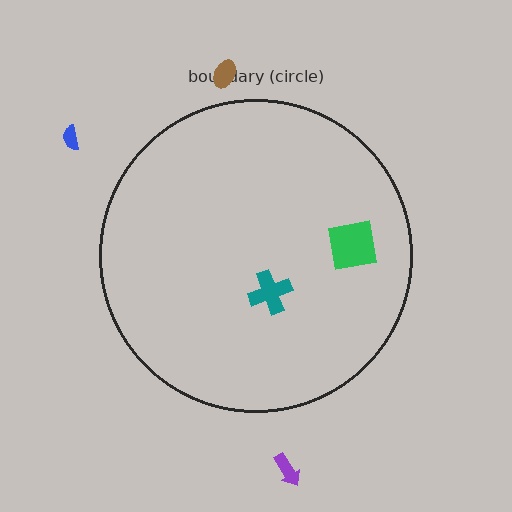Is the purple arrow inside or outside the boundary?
Outside.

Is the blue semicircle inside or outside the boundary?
Outside.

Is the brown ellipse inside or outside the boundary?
Outside.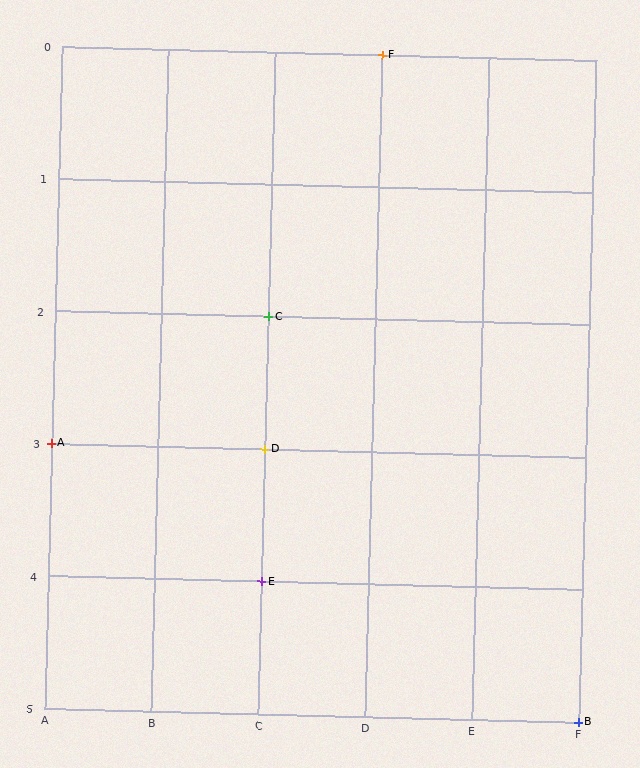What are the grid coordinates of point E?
Point E is at grid coordinates (C, 4).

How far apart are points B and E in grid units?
Points B and E are 3 columns and 1 row apart (about 3.2 grid units diagonally).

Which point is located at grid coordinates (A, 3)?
Point A is at (A, 3).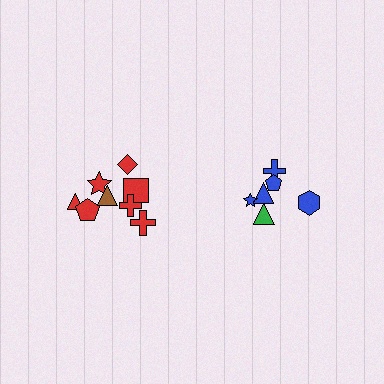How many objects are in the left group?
There are 8 objects.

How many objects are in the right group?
There are 6 objects.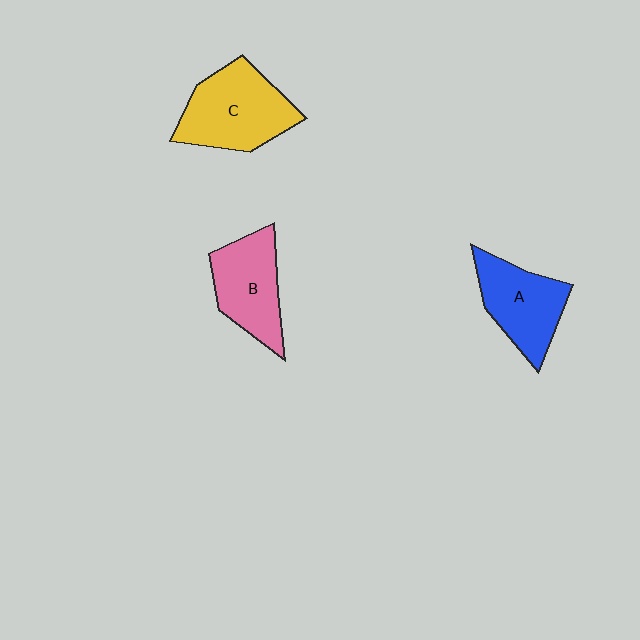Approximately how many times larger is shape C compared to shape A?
Approximately 1.2 times.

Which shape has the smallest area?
Shape B (pink).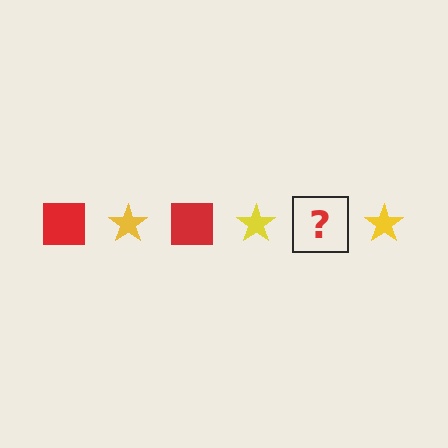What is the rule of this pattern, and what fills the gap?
The rule is that the pattern alternates between red square and yellow star. The gap should be filled with a red square.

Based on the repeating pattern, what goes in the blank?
The blank should be a red square.